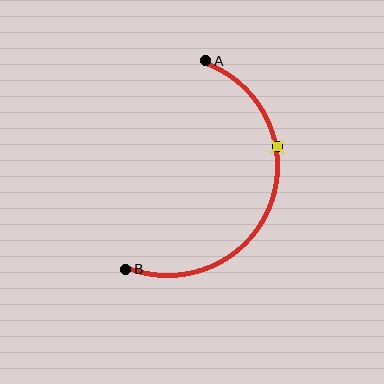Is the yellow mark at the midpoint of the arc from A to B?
No. The yellow mark lies on the arc but is closer to endpoint A. The arc midpoint would be at the point on the curve equidistant along the arc from both A and B.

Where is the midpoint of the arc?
The arc midpoint is the point on the curve farthest from the straight line joining A and B. It sits to the right of that line.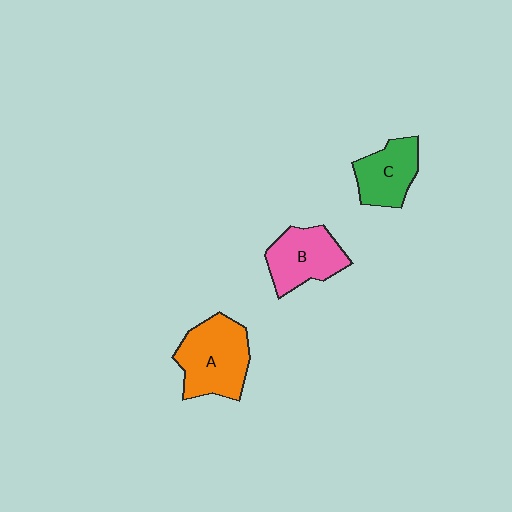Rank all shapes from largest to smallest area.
From largest to smallest: A (orange), B (pink), C (green).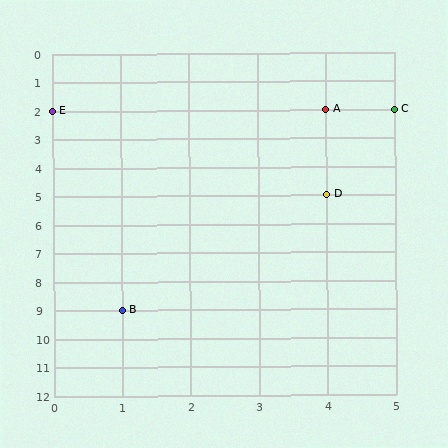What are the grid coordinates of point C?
Point C is at grid coordinates (5, 2).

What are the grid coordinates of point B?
Point B is at grid coordinates (1, 9).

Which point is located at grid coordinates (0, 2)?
Point E is at (0, 2).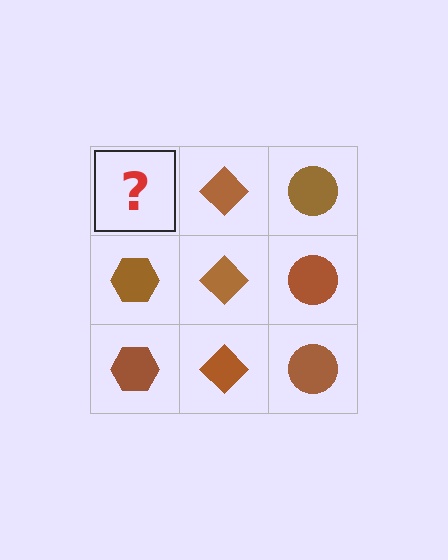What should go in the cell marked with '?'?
The missing cell should contain a brown hexagon.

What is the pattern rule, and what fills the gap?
The rule is that each column has a consistent shape. The gap should be filled with a brown hexagon.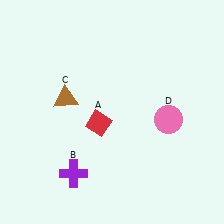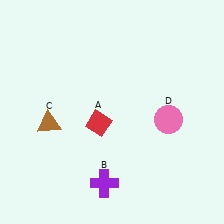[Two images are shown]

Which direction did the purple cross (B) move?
The purple cross (B) moved right.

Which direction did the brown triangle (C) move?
The brown triangle (C) moved down.